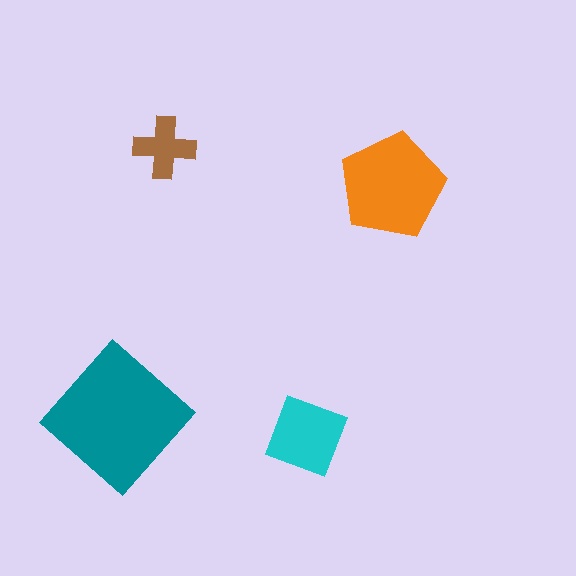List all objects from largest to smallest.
The teal diamond, the orange pentagon, the cyan diamond, the brown cross.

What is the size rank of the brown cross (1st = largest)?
4th.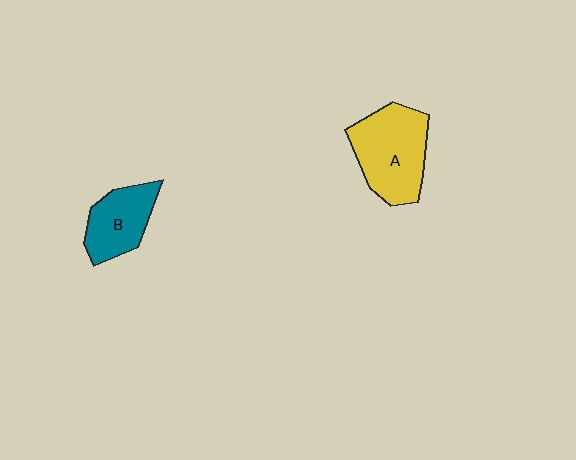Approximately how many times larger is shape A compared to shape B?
Approximately 1.5 times.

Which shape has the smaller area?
Shape B (teal).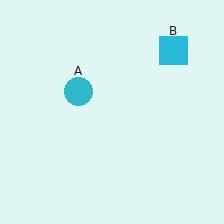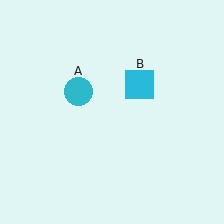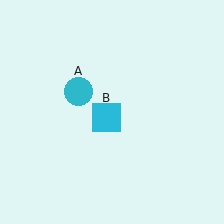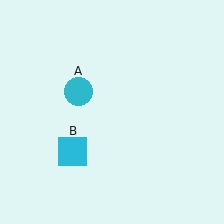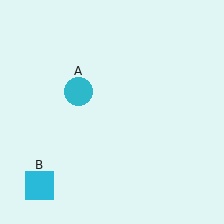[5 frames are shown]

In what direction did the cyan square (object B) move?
The cyan square (object B) moved down and to the left.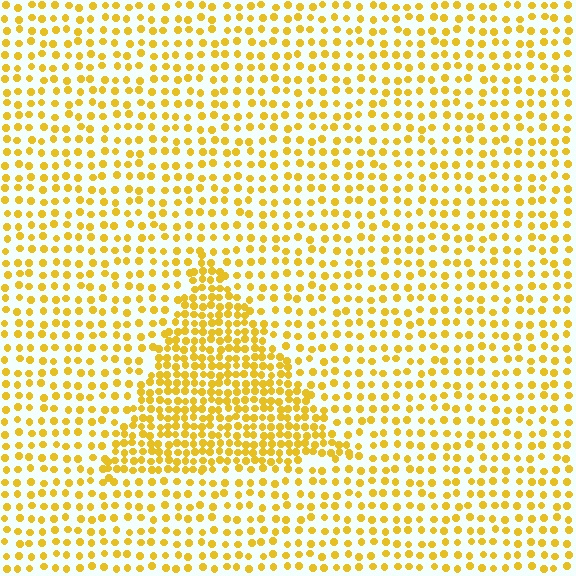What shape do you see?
I see a triangle.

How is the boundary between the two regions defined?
The boundary is defined by a change in element density (approximately 2.0x ratio). All elements are the same color, size, and shape.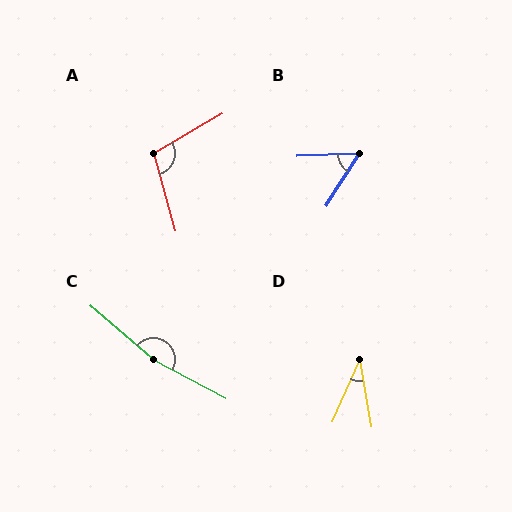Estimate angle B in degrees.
Approximately 55 degrees.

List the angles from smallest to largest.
D (33°), B (55°), A (105°), C (168°).